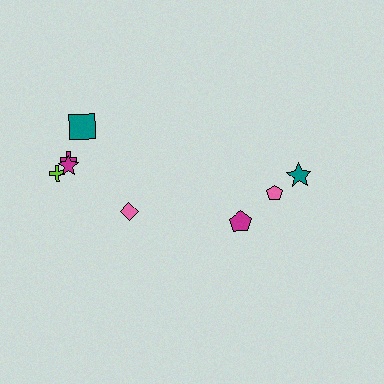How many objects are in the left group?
There are 5 objects.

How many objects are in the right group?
There are 3 objects.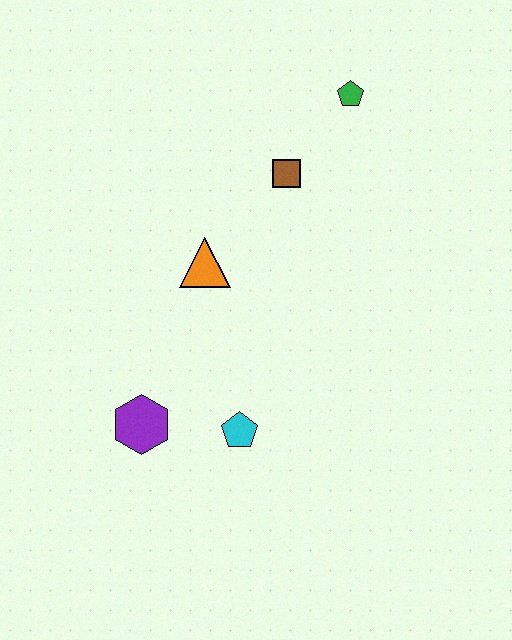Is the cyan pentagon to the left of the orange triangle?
No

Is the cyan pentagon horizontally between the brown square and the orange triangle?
Yes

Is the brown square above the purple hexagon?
Yes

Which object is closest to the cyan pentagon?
The purple hexagon is closest to the cyan pentagon.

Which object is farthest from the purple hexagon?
The green pentagon is farthest from the purple hexagon.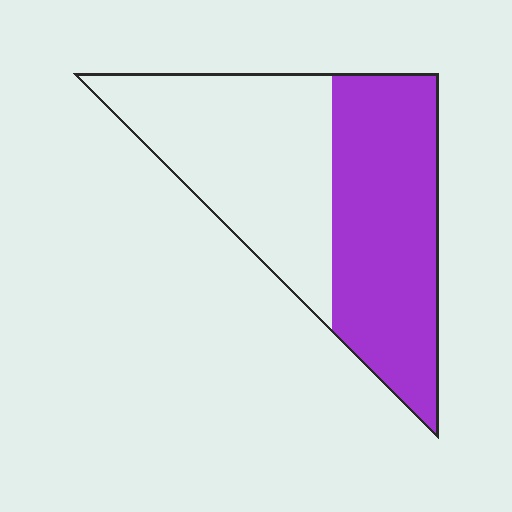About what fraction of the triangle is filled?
About one half (1/2).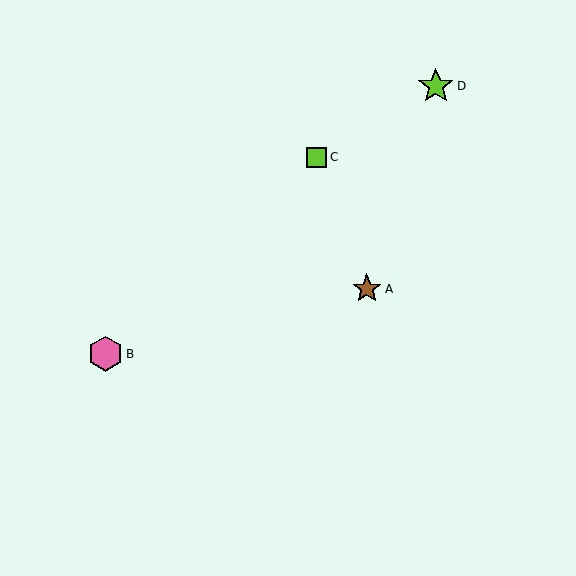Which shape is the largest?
The lime star (labeled D) is the largest.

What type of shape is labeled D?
Shape D is a lime star.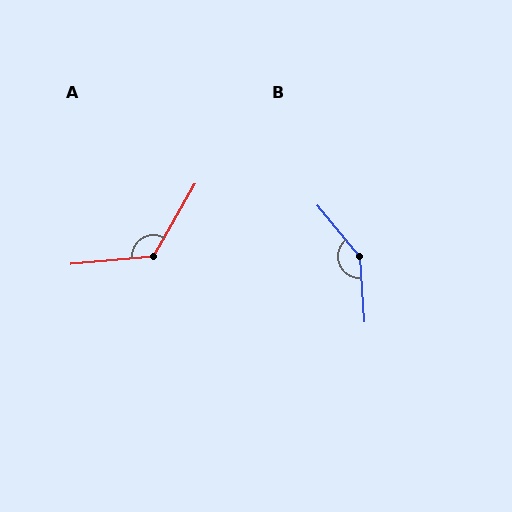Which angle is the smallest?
A, at approximately 125 degrees.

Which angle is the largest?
B, at approximately 145 degrees.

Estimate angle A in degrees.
Approximately 125 degrees.